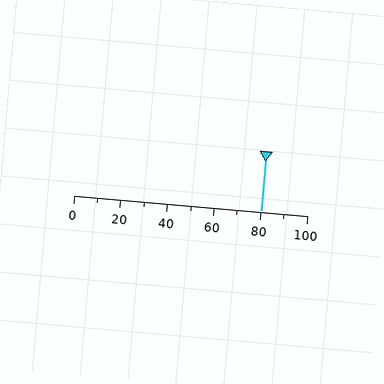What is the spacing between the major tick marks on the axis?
The major ticks are spaced 20 apart.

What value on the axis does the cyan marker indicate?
The marker indicates approximately 80.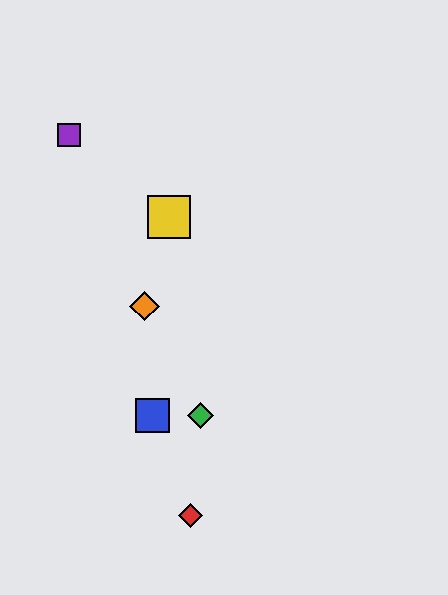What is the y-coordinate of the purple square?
The purple square is at y≈135.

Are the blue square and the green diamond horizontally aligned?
Yes, both are at y≈416.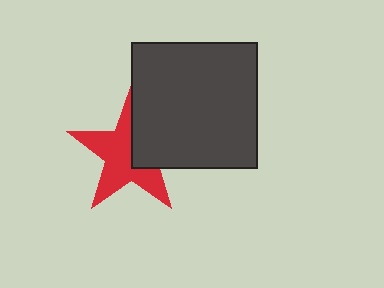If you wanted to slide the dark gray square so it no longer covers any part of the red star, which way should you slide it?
Slide it right — that is the most direct way to separate the two shapes.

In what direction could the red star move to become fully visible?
The red star could move left. That would shift it out from behind the dark gray square entirely.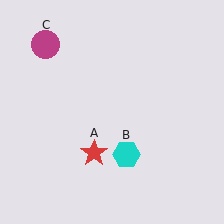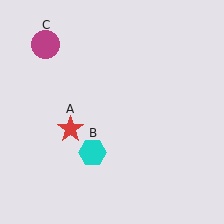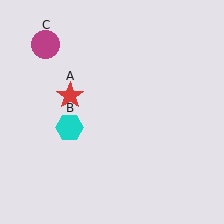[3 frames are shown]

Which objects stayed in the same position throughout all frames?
Magenta circle (object C) remained stationary.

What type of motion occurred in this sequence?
The red star (object A), cyan hexagon (object B) rotated clockwise around the center of the scene.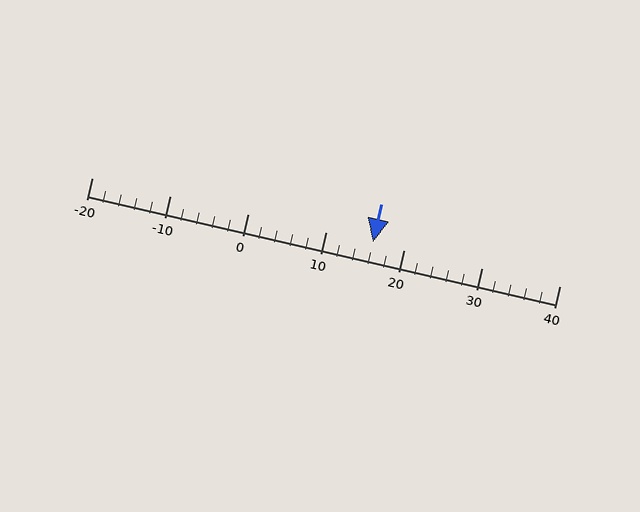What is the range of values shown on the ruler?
The ruler shows values from -20 to 40.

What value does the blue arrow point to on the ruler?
The blue arrow points to approximately 16.